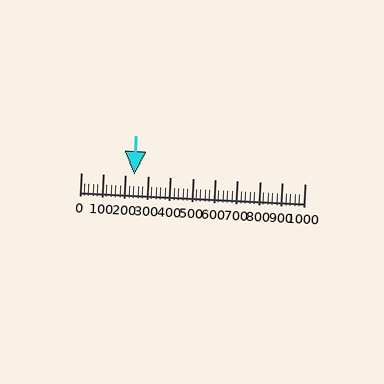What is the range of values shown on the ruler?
The ruler shows values from 0 to 1000.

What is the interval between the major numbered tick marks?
The major tick marks are spaced 100 units apart.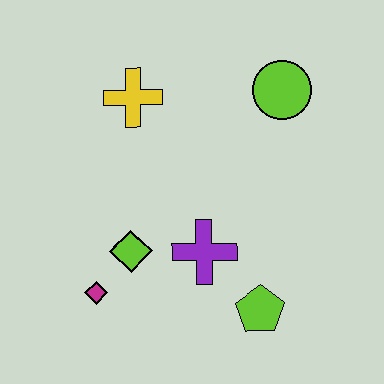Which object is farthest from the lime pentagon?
The yellow cross is farthest from the lime pentagon.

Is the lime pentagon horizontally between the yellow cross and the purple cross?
No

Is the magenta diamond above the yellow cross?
No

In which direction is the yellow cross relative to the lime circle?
The yellow cross is to the left of the lime circle.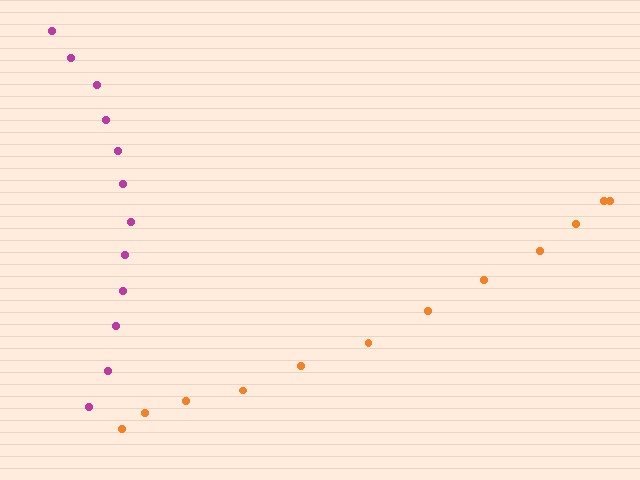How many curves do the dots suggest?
There are 2 distinct paths.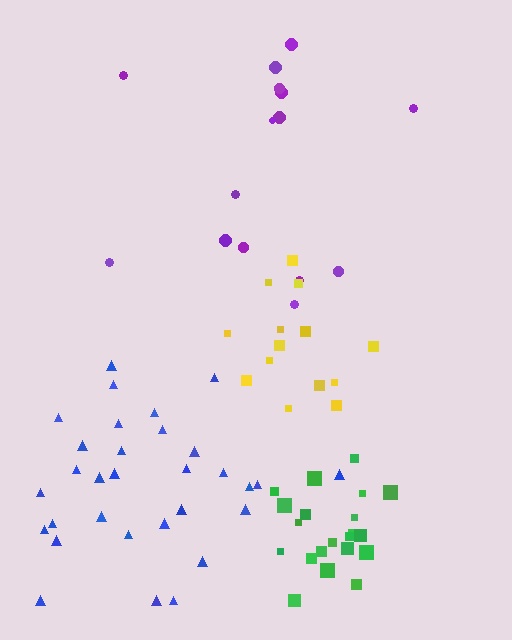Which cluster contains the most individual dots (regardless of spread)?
Blue (31).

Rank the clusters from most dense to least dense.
green, yellow, blue, purple.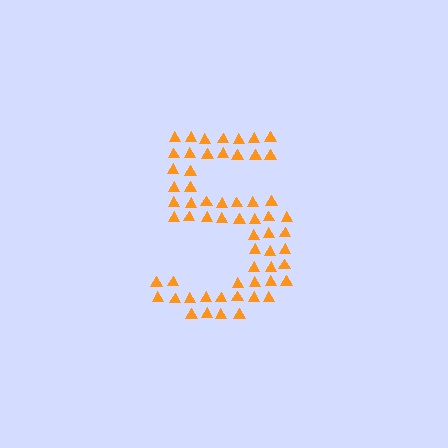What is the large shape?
The large shape is the digit 5.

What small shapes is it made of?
It is made of small triangles.